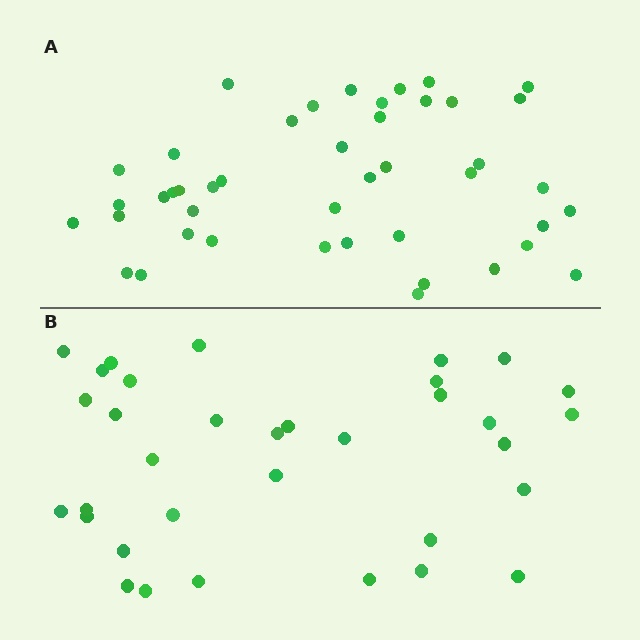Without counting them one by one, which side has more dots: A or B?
Region A (the top region) has more dots.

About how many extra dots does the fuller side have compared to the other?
Region A has roughly 10 or so more dots than region B.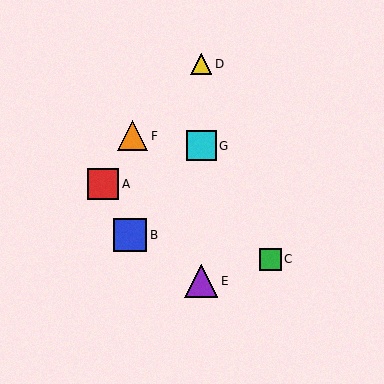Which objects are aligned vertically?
Objects D, E, G are aligned vertically.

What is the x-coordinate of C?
Object C is at x≈270.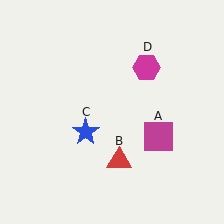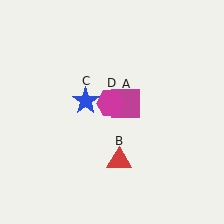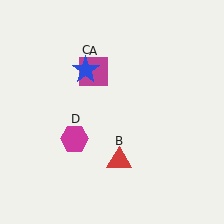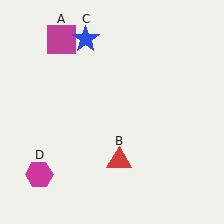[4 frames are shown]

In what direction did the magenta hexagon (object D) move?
The magenta hexagon (object D) moved down and to the left.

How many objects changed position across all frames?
3 objects changed position: magenta square (object A), blue star (object C), magenta hexagon (object D).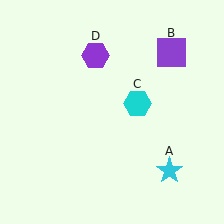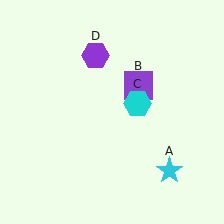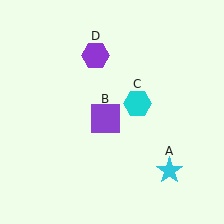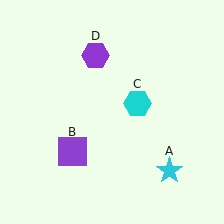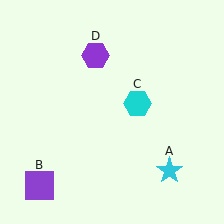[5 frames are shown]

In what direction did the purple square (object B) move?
The purple square (object B) moved down and to the left.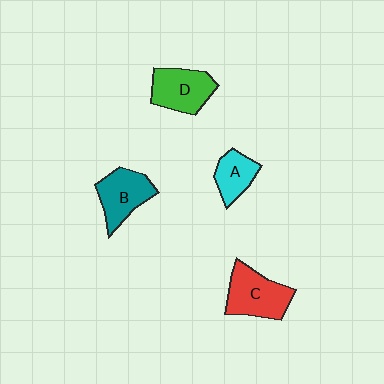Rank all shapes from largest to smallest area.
From largest to smallest: C (red), D (green), B (teal), A (cyan).